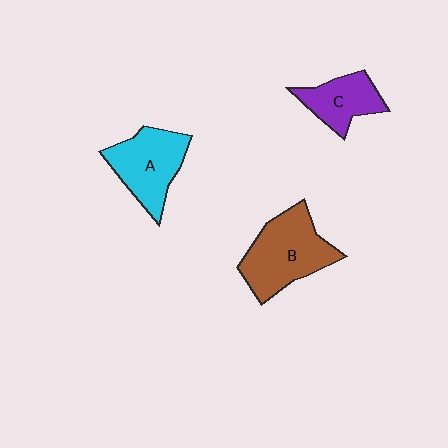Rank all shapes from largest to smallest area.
From largest to smallest: B (brown), A (cyan), C (purple).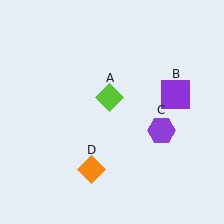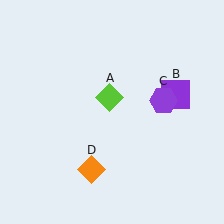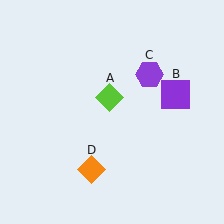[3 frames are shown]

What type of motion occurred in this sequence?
The purple hexagon (object C) rotated counterclockwise around the center of the scene.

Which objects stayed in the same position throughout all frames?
Lime diamond (object A) and purple square (object B) and orange diamond (object D) remained stationary.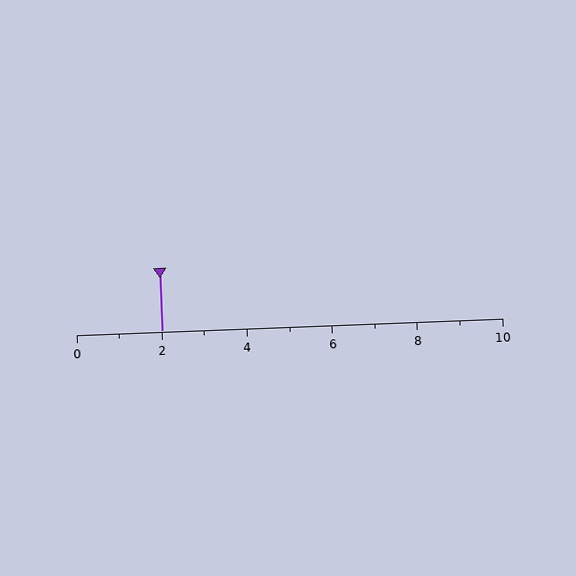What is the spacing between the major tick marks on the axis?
The major ticks are spaced 2 apart.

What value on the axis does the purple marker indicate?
The marker indicates approximately 2.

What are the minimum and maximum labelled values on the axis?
The axis runs from 0 to 10.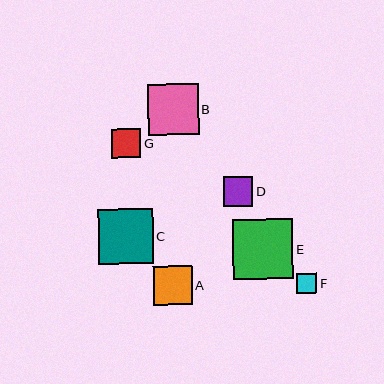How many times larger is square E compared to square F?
Square E is approximately 3.0 times the size of square F.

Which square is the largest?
Square E is the largest with a size of approximately 60 pixels.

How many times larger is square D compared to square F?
Square D is approximately 1.5 times the size of square F.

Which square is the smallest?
Square F is the smallest with a size of approximately 20 pixels.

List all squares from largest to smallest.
From largest to smallest: E, C, B, A, D, G, F.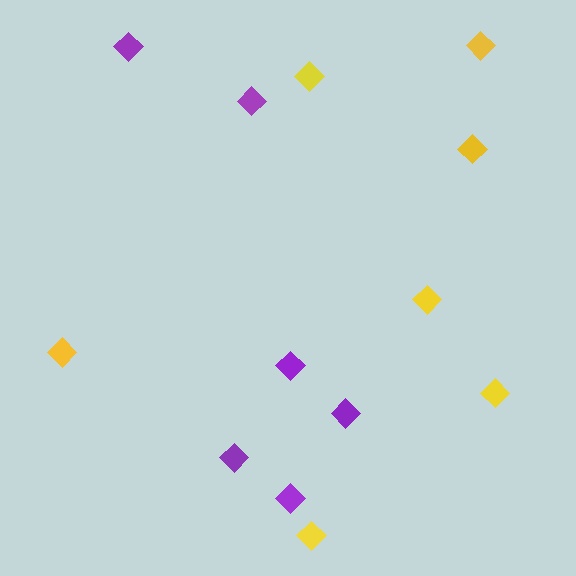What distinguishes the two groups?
There are 2 groups: one group of purple diamonds (6) and one group of yellow diamonds (7).